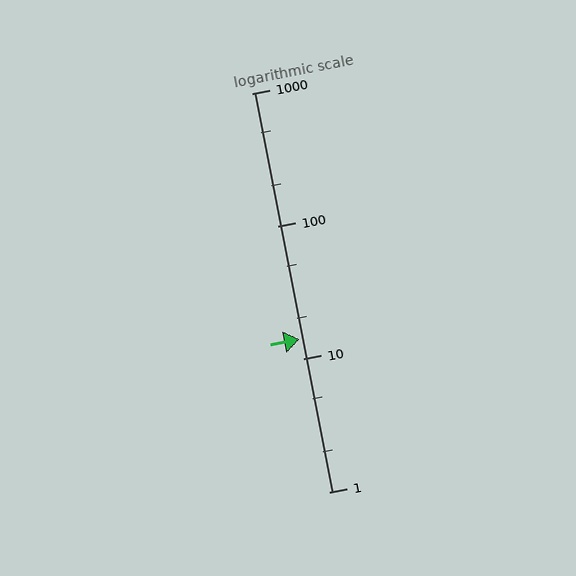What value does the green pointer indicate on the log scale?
The pointer indicates approximately 14.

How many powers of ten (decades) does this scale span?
The scale spans 3 decades, from 1 to 1000.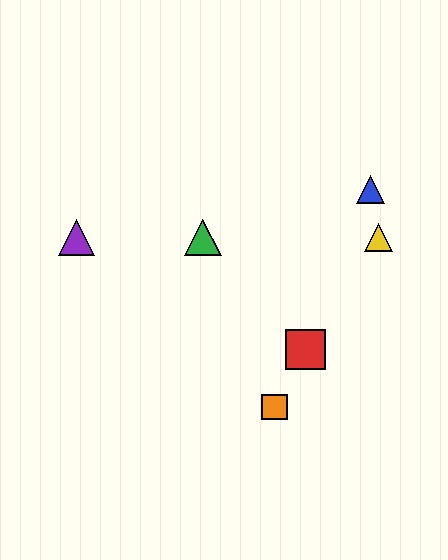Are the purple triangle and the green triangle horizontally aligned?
Yes, both are at y≈238.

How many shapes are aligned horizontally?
3 shapes (the green triangle, the yellow triangle, the purple triangle) are aligned horizontally.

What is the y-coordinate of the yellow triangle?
The yellow triangle is at y≈238.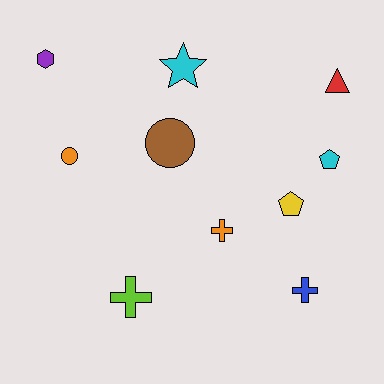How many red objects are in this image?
There is 1 red object.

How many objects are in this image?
There are 10 objects.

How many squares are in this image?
There are no squares.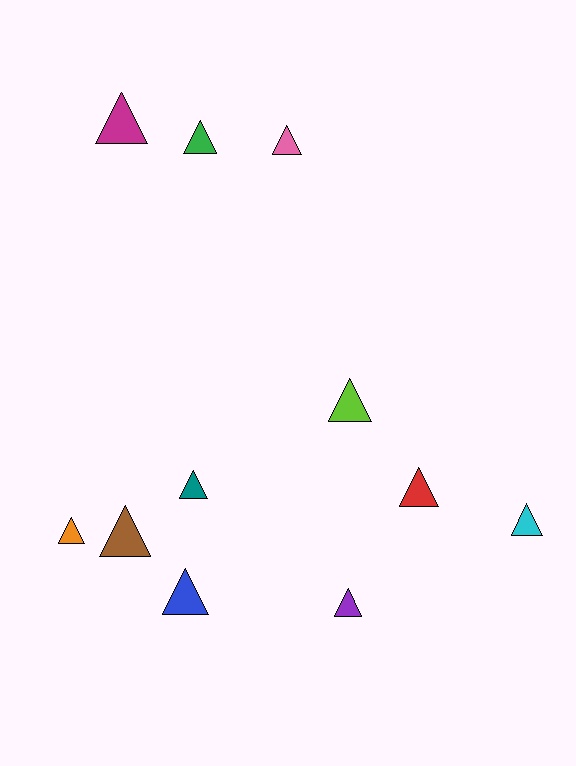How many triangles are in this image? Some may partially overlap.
There are 11 triangles.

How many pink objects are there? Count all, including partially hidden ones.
There is 1 pink object.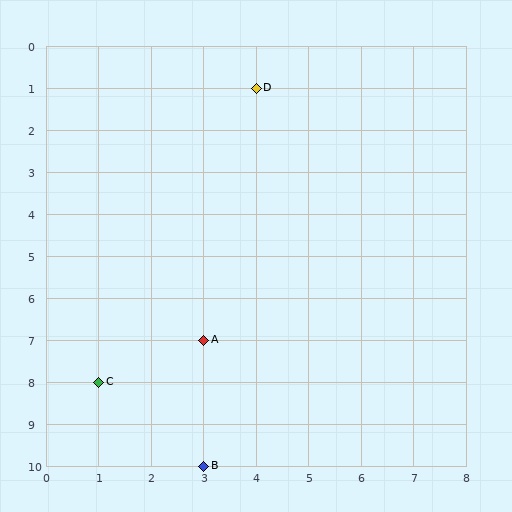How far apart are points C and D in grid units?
Points C and D are 3 columns and 7 rows apart (about 7.6 grid units diagonally).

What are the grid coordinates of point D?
Point D is at grid coordinates (4, 1).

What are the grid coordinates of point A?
Point A is at grid coordinates (3, 7).